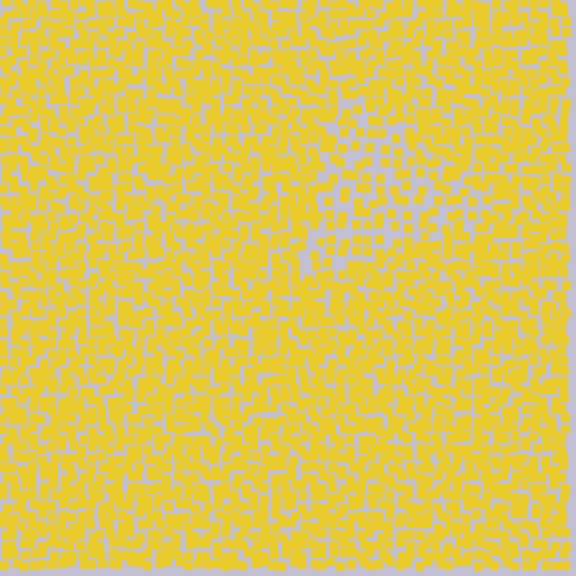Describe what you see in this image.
The image contains small yellow elements arranged at two different densities. A triangle-shaped region is visible where the elements are less densely packed than the surrounding area.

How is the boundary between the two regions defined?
The boundary is defined by a change in element density (approximately 1.8x ratio). All elements are the same color, size, and shape.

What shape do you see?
I see a triangle.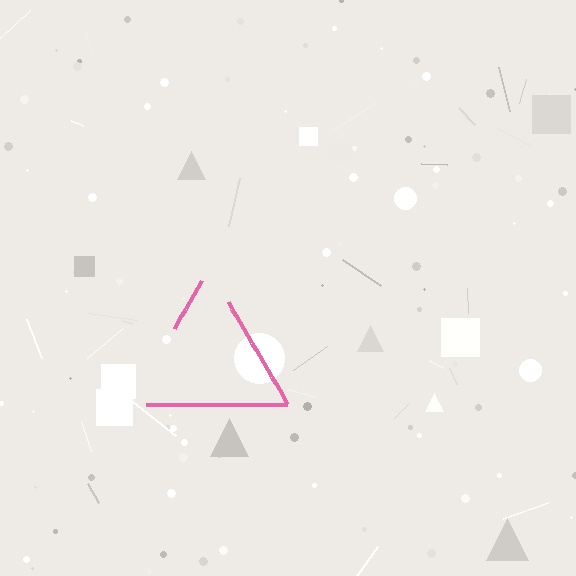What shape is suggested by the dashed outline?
The dashed outline suggests a triangle.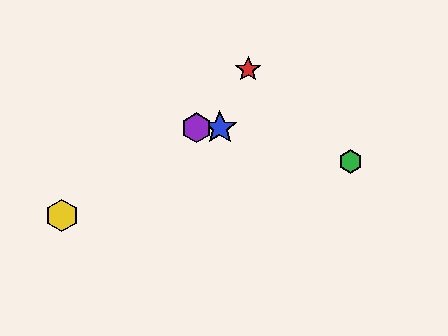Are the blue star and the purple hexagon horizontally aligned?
Yes, both are at y≈128.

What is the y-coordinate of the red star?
The red star is at y≈69.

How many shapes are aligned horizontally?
2 shapes (the blue star, the purple hexagon) are aligned horizontally.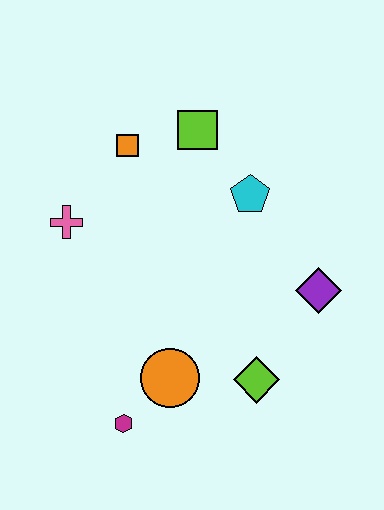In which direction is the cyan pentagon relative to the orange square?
The cyan pentagon is to the right of the orange square.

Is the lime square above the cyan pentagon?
Yes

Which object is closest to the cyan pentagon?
The lime square is closest to the cyan pentagon.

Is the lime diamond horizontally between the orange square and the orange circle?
No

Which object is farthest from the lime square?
The magenta hexagon is farthest from the lime square.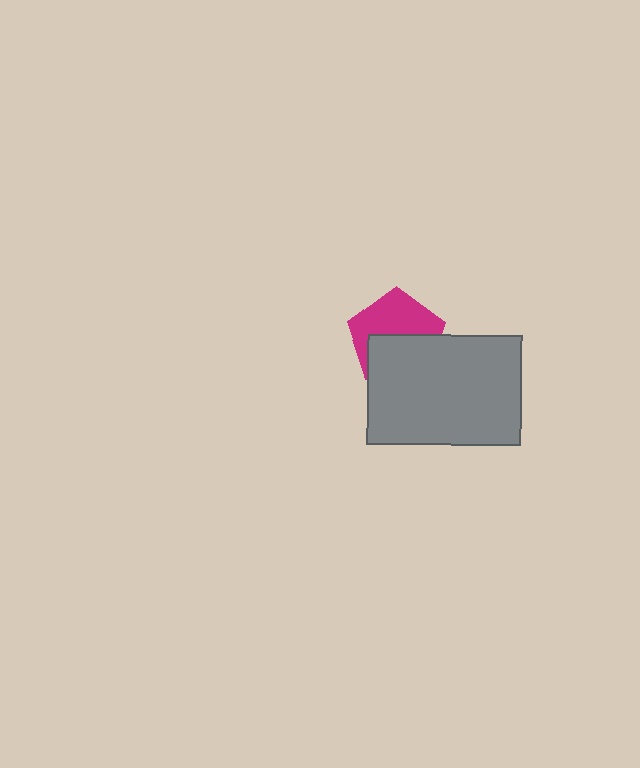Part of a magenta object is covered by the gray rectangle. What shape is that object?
It is a pentagon.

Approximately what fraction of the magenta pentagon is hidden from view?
Roughly 47% of the magenta pentagon is hidden behind the gray rectangle.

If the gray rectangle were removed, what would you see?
You would see the complete magenta pentagon.